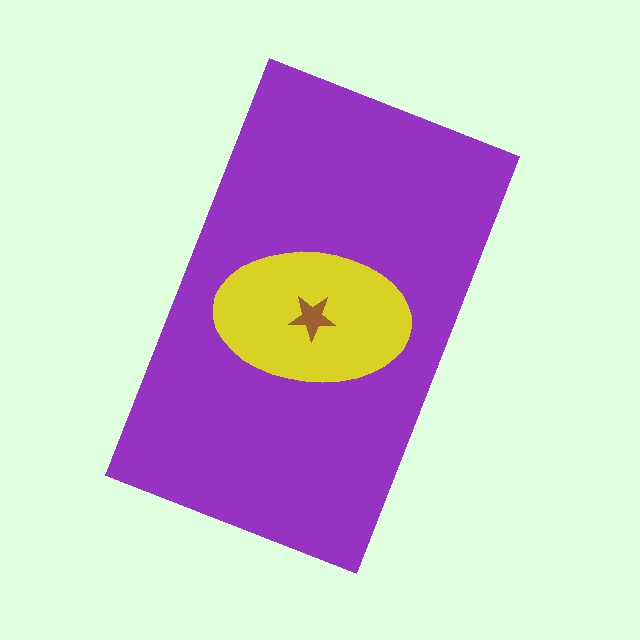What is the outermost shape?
The purple rectangle.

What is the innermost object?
The brown star.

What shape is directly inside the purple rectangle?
The yellow ellipse.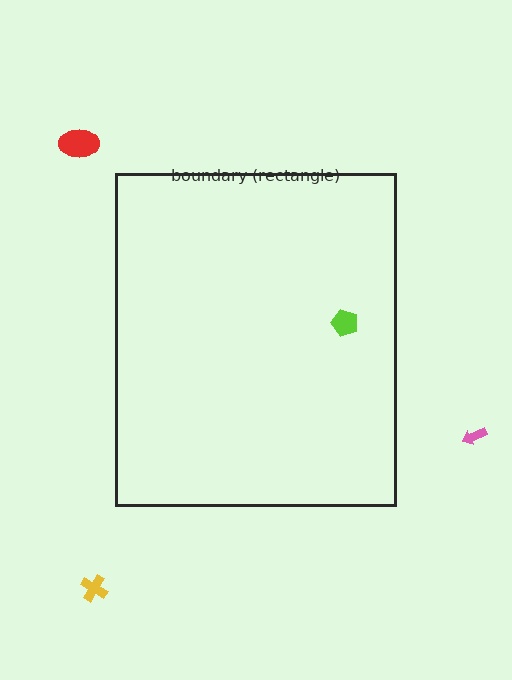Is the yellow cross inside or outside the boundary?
Outside.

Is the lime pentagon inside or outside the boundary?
Inside.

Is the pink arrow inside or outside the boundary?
Outside.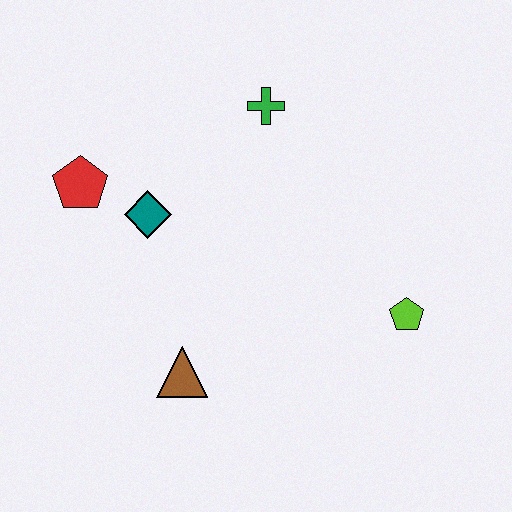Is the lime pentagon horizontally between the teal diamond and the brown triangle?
No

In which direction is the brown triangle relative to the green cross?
The brown triangle is below the green cross.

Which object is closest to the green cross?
The teal diamond is closest to the green cross.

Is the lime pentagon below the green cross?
Yes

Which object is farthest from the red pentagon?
The lime pentagon is farthest from the red pentagon.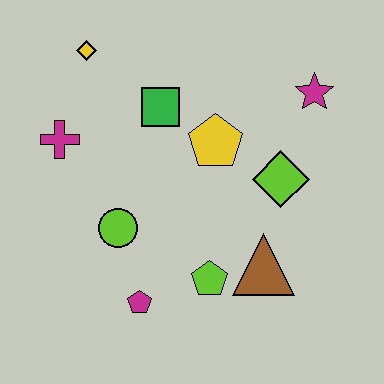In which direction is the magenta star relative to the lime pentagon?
The magenta star is above the lime pentagon.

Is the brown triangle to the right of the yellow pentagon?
Yes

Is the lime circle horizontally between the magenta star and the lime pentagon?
No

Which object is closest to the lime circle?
The magenta pentagon is closest to the lime circle.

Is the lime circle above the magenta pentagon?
Yes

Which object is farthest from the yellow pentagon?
The magenta pentagon is farthest from the yellow pentagon.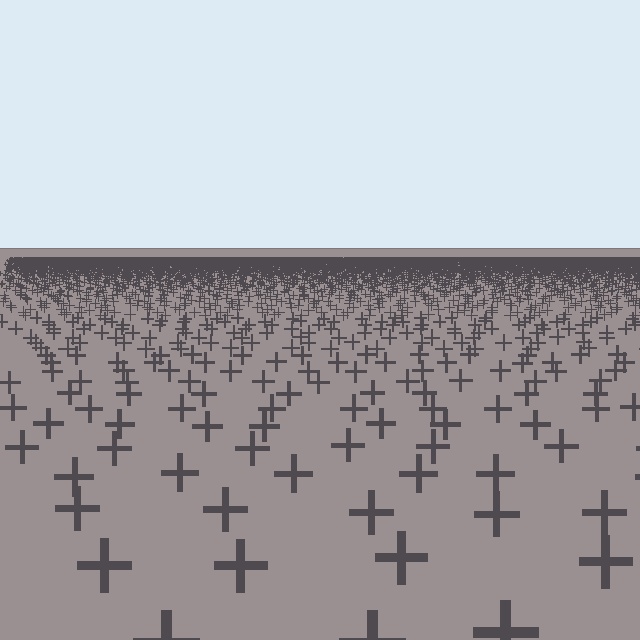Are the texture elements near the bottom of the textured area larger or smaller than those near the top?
Larger. Near the bottom, elements are closer to the viewer and appear at a bigger on-screen size.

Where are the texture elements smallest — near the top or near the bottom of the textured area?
Near the top.